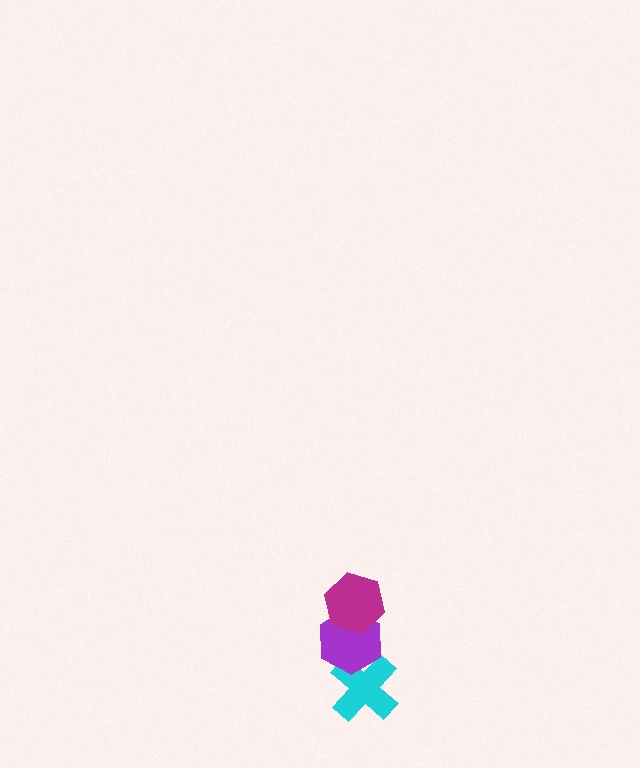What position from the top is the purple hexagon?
The purple hexagon is 2nd from the top.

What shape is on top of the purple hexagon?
The magenta hexagon is on top of the purple hexagon.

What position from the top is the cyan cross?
The cyan cross is 3rd from the top.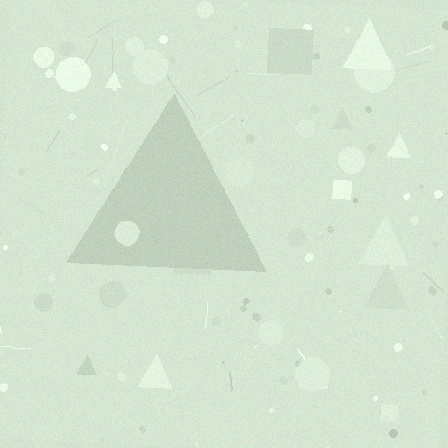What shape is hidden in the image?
A triangle is hidden in the image.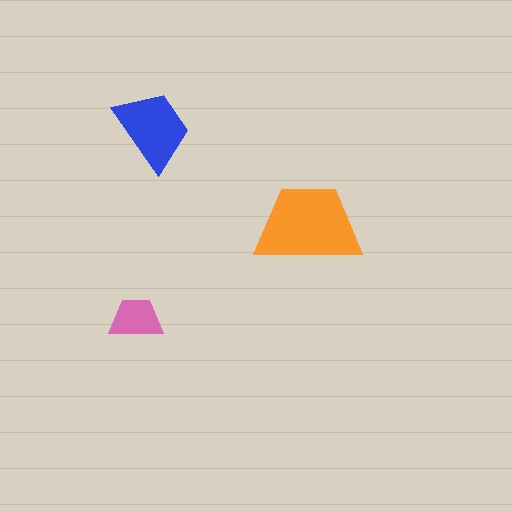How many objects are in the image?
There are 3 objects in the image.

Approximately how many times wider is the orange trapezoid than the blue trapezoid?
About 1.5 times wider.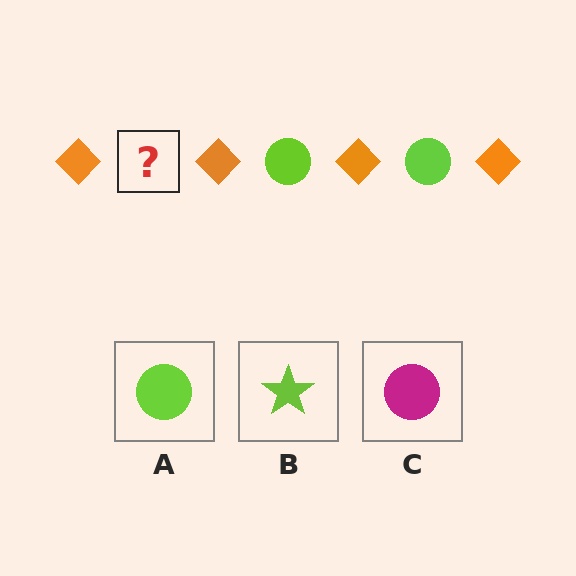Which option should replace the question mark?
Option A.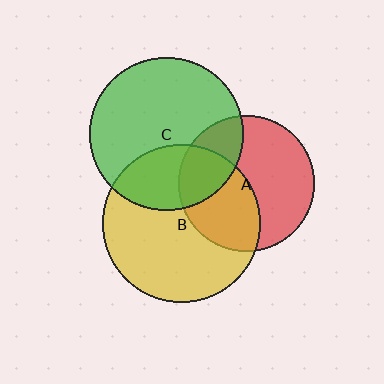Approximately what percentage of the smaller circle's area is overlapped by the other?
Approximately 30%.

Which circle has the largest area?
Circle B (yellow).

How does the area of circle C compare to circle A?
Approximately 1.3 times.